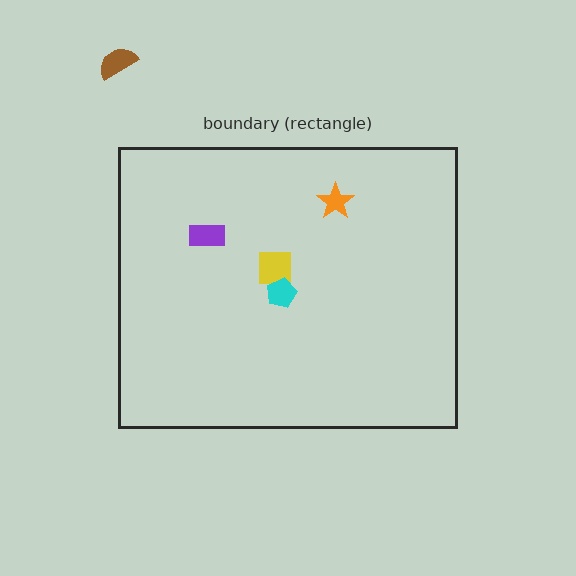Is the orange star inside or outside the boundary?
Inside.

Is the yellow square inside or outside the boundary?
Inside.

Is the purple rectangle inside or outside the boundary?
Inside.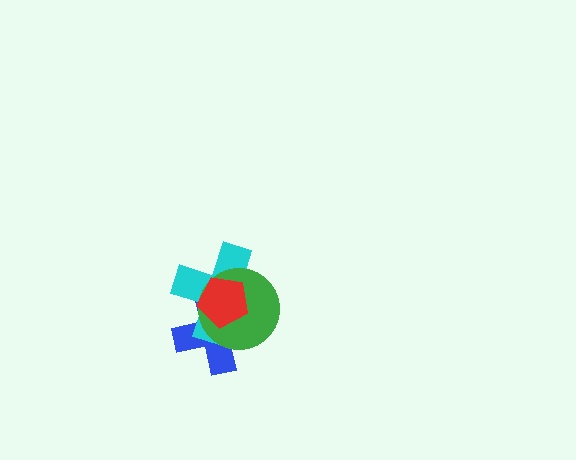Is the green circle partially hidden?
Yes, it is partially covered by another shape.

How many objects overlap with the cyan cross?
3 objects overlap with the cyan cross.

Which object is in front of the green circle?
The red pentagon is in front of the green circle.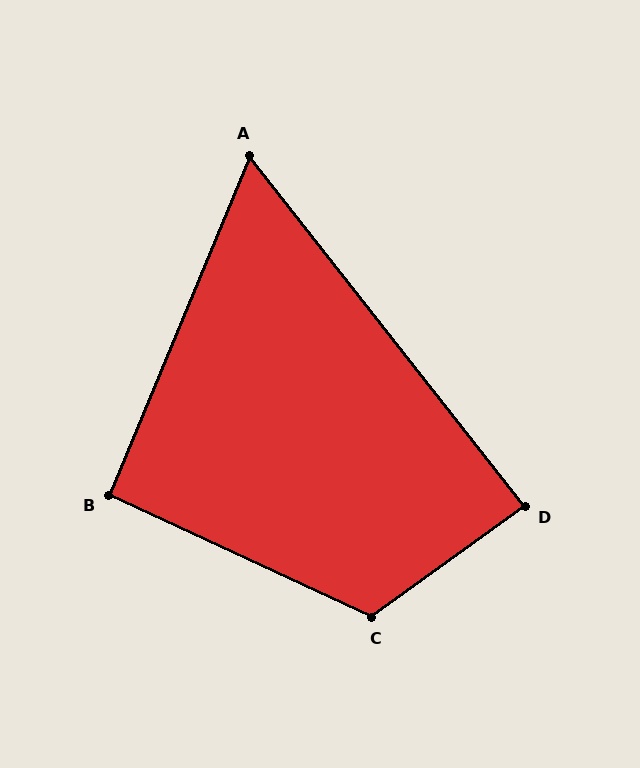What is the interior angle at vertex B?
Approximately 92 degrees (approximately right).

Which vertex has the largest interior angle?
C, at approximately 119 degrees.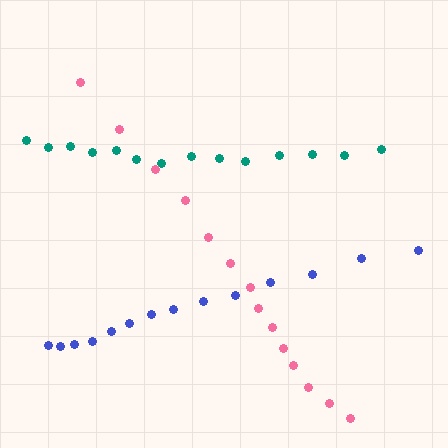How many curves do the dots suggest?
There are 3 distinct paths.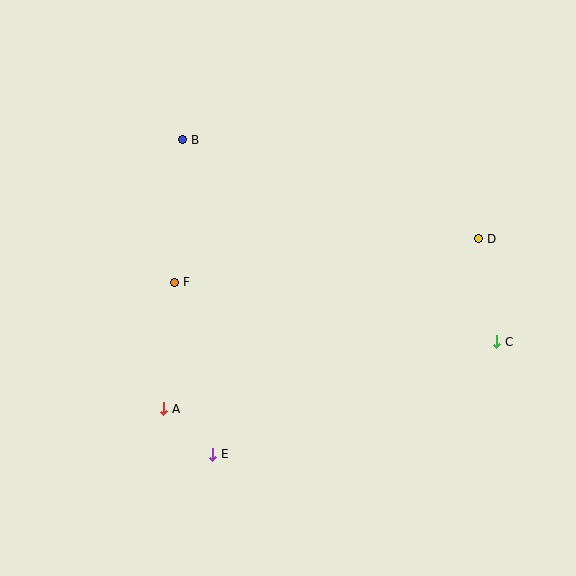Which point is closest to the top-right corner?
Point D is closest to the top-right corner.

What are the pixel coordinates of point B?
Point B is at (183, 140).